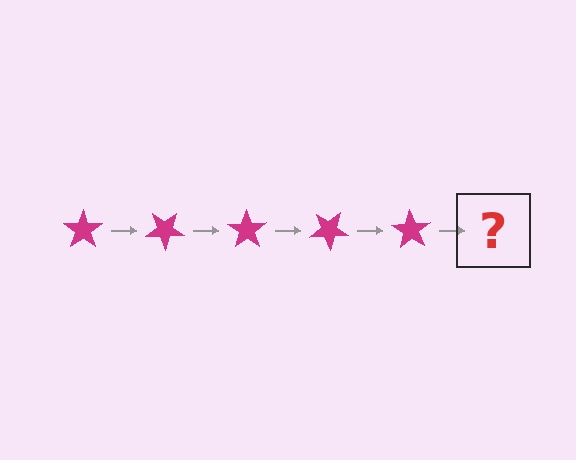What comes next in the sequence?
The next element should be a magenta star rotated 175 degrees.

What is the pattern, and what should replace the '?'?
The pattern is that the star rotates 35 degrees each step. The '?' should be a magenta star rotated 175 degrees.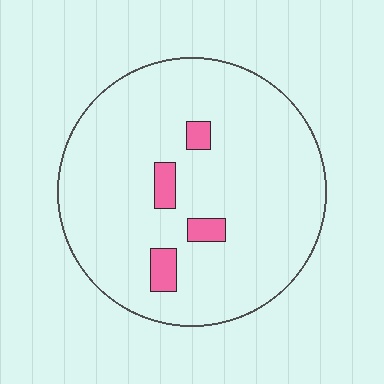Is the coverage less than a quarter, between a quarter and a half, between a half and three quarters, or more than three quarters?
Less than a quarter.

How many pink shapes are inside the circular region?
4.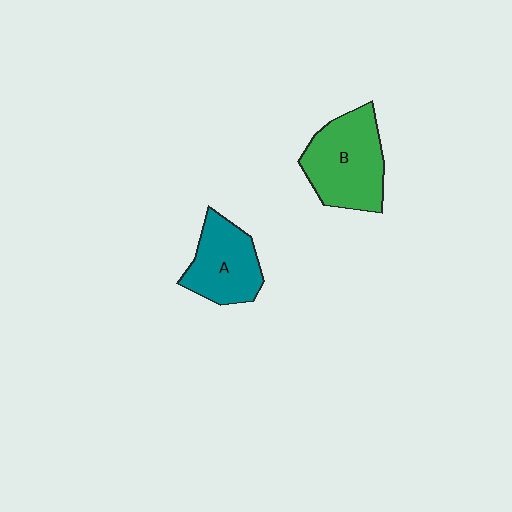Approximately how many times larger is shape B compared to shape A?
Approximately 1.3 times.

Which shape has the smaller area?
Shape A (teal).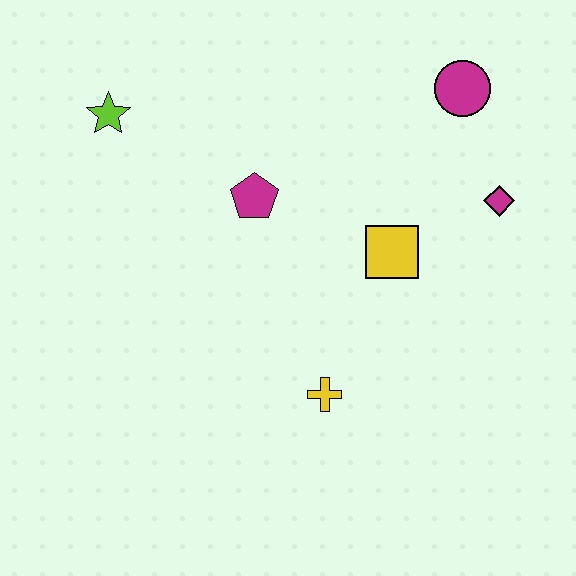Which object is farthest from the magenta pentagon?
The magenta diamond is farthest from the magenta pentagon.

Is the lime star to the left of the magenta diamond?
Yes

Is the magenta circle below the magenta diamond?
No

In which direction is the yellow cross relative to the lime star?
The yellow cross is below the lime star.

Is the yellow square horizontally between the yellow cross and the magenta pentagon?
No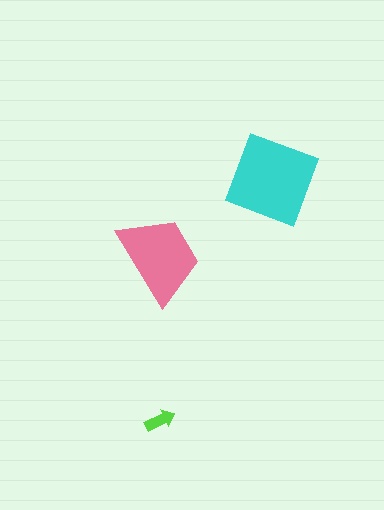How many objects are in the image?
There are 3 objects in the image.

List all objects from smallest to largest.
The lime arrow, the pink trapezoid, the cyan diamond.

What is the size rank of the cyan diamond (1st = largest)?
1st.